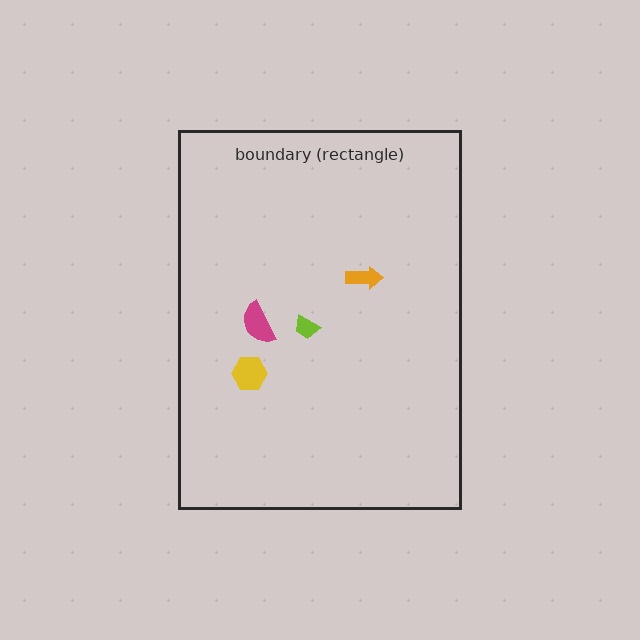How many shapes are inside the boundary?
4 inside, 0 outside.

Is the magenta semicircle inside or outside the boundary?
Inside.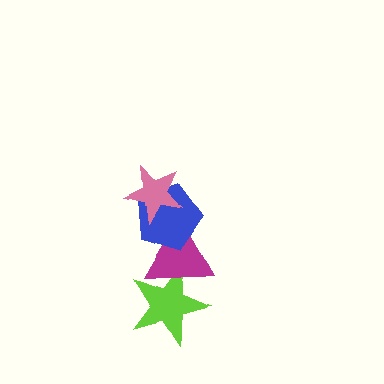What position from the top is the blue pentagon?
The blue pentagon is 2nd from the top.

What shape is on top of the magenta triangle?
The blue pentagon is on top of the magenta triangle.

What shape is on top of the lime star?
The magenta triangle is on top of the lime star.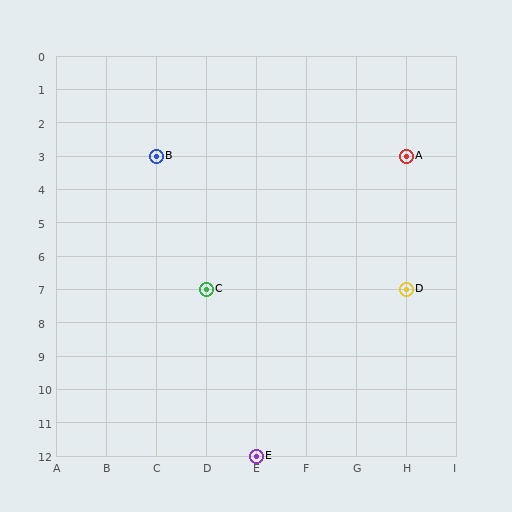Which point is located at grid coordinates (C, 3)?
Point B is at (C, 3).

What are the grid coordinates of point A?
Point A is at grid coordinates (H, 3).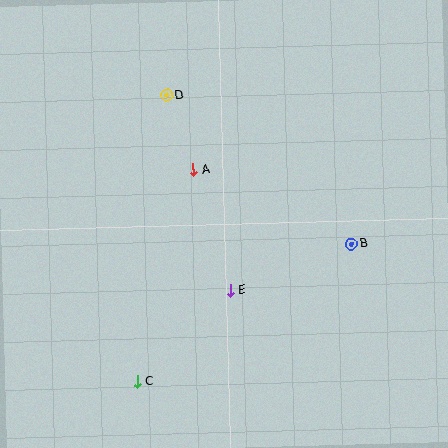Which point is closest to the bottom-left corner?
Point C is closest to the bottom-left corner.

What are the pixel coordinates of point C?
Point C is at (138, 382).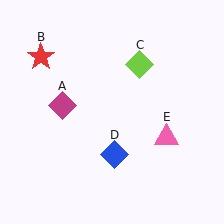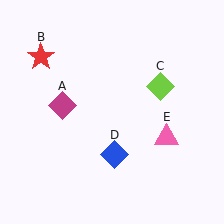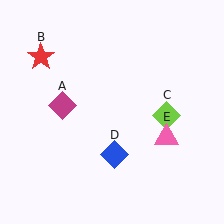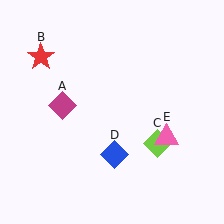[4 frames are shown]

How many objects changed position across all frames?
1 object changed position: lime diamond (object C).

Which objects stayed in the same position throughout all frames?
Magenta diamond (object A) and red star (object B) and blue diamond (object D) and pink triangle (object E) remained stationary.